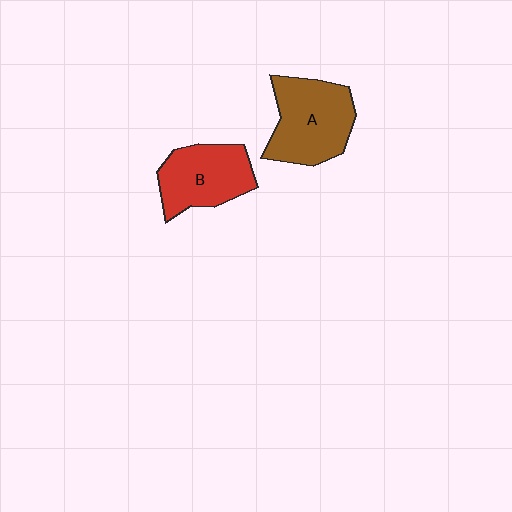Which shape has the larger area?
Shape A (brown).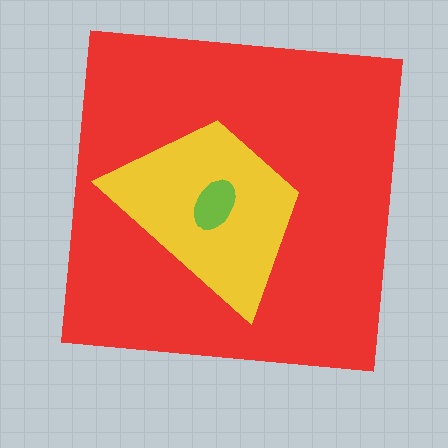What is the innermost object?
The lime ellipse.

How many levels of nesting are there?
3.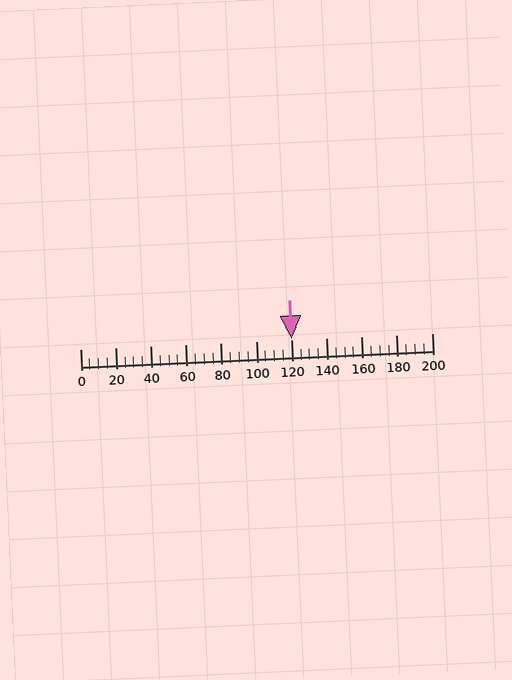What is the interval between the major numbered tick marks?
The major tick marks are spaced 20 units apart.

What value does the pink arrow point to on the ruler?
The pink arrow points to approximately 120.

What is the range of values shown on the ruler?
The ruler shows values from 0 to 200.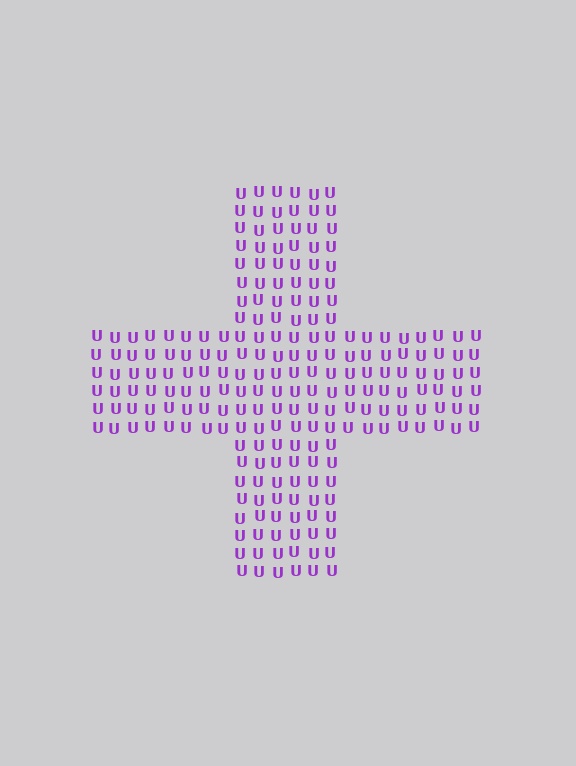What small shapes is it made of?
It is made of small letter U's.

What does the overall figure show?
The overall figure shows a cross.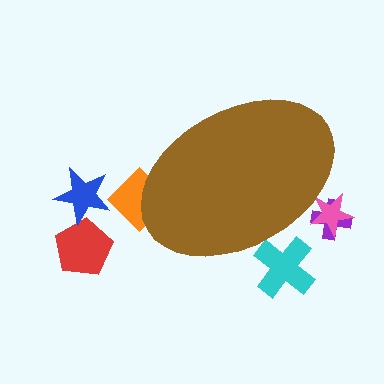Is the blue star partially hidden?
No, the blue star is fully visible.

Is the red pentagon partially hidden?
No, the red pentagon is fully visible.